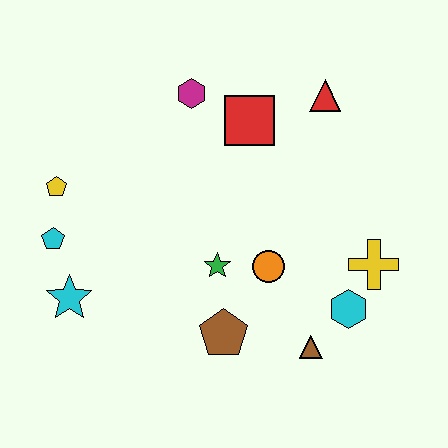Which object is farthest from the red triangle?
The cyan star is farthest from the red triangle.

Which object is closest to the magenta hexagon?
The red square is closest to the magenta hexagon.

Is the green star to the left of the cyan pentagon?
No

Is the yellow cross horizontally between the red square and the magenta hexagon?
No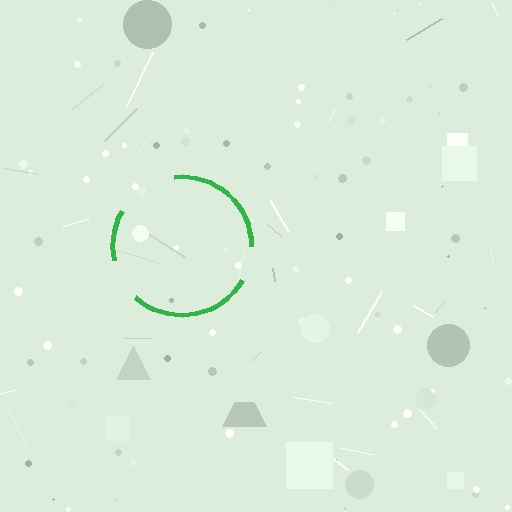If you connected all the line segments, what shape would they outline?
They would outline a circle.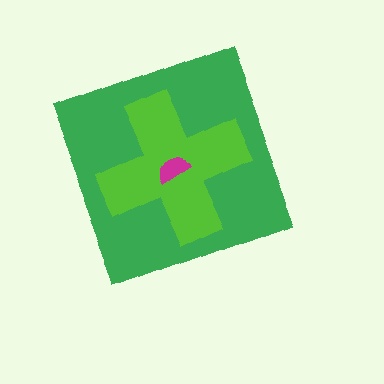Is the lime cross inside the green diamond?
Yes.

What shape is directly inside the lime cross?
The magenta semicircle.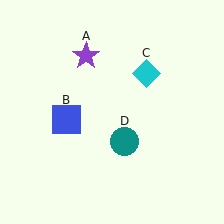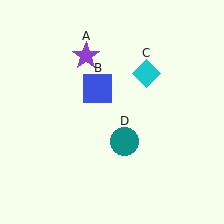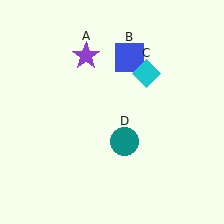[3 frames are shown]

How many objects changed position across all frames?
1 object changed position: blue square (object B).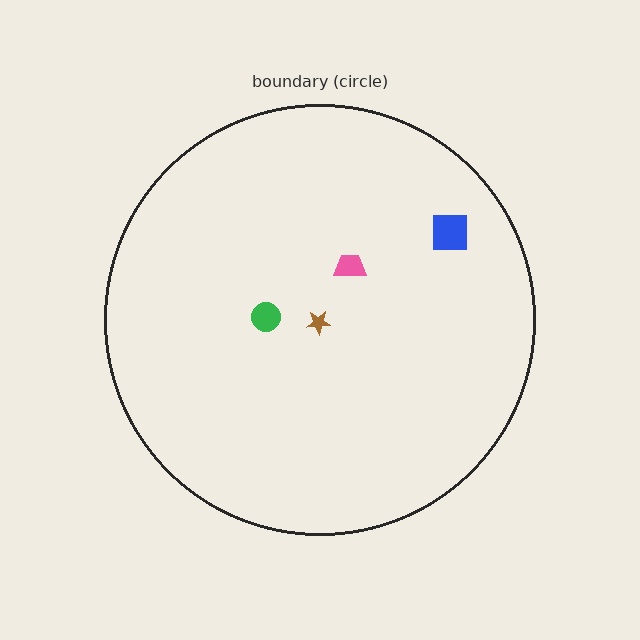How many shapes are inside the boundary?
4 inside, 0 outside.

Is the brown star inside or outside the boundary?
Inside.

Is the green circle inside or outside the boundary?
Inside.